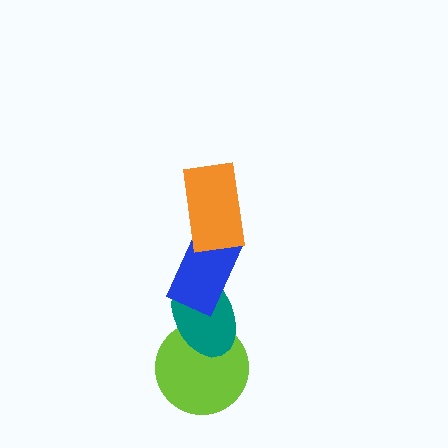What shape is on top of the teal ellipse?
The blue rectangle is on top of the teal ellipse.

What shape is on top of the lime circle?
The teal ellipse is on top of the lime circle.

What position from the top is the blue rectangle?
The blue rectangle is 2nd from the top.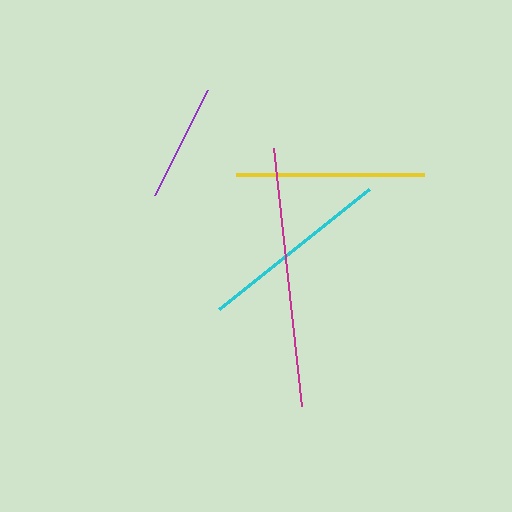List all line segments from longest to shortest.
From longest to shortest: magenta, cyan, yellow, purple.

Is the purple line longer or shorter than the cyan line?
The cyan line is longer than the purple line.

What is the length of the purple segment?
The purple segment is approximately 118 pixels long.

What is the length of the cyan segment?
The cyan segment is approximately 192 pixels long.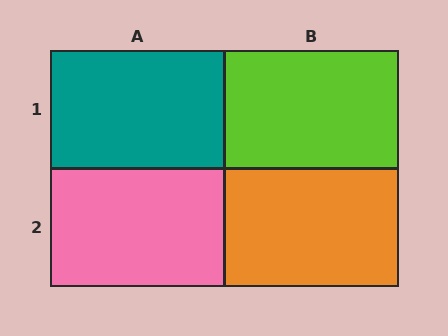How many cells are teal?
1 cell is teal.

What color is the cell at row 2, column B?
Orange.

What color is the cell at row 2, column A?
Pink.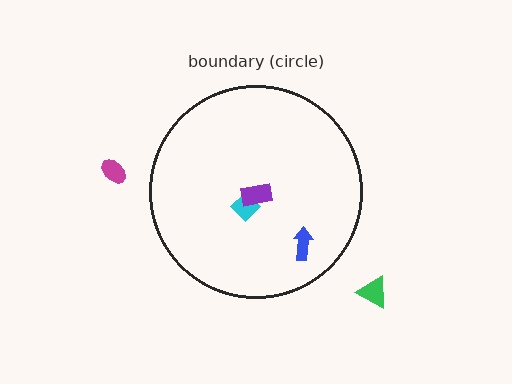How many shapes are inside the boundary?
3 inside, 2 outside.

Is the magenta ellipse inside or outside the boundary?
Outside.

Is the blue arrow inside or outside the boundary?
Inside.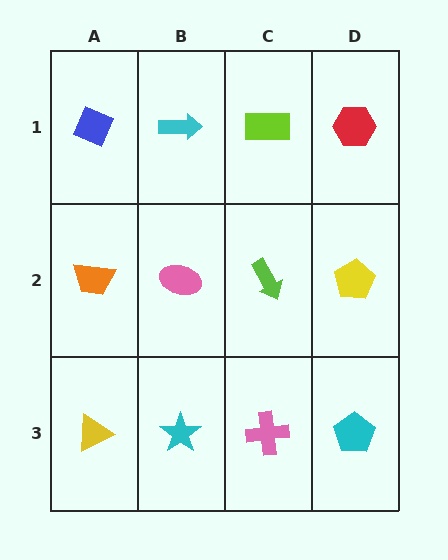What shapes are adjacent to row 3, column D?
A yellow pentagon (row 2, column D), a pink cross (row 3, column C).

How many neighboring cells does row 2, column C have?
4.